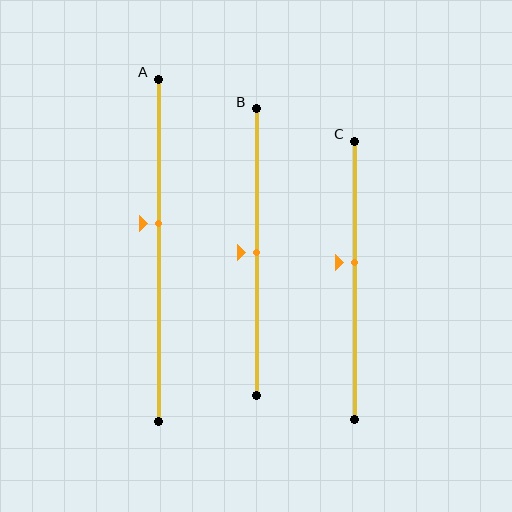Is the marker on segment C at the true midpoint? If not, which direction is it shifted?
No, the marker on segment C is shifted upward by about 6% of the segment length.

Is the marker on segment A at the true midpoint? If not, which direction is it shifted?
No, the marker on segment A is shifted upward by about 8% of the segment length.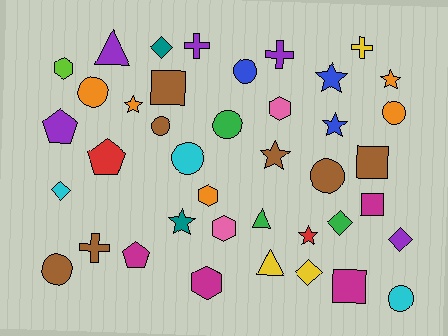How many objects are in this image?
There are 40 objects.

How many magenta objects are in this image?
There are 4 magenta objects.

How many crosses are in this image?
There are 4 crosses.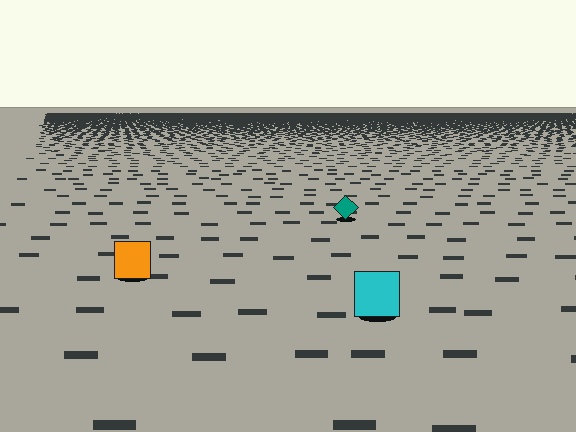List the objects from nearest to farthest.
From nearest to farthest: the cyan square, the orange square, the teal diamond.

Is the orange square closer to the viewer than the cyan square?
No. The cyan square is closer — you can tell from the texture gradient: the ground texture is coarser near it.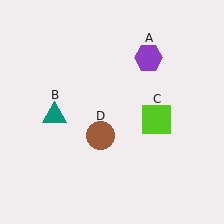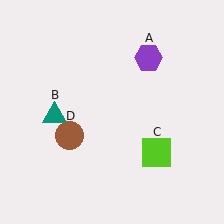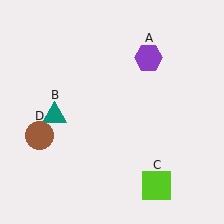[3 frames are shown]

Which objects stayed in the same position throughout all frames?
Purple hexagon (object A) and teal triangle (object B) remained stationary.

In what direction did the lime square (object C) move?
The lime square (object C) moved down.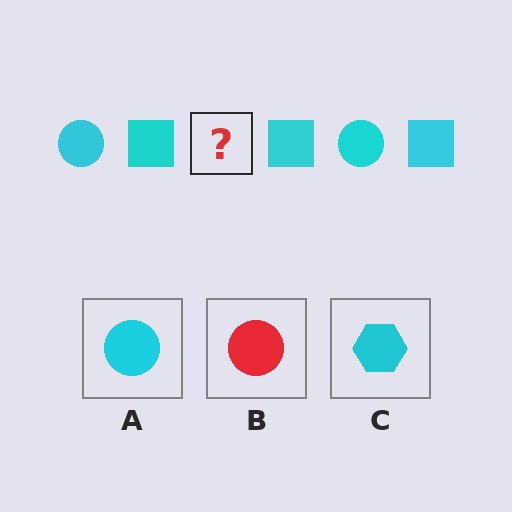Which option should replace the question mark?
Option A.